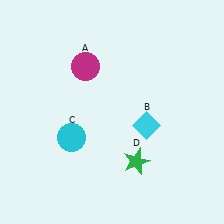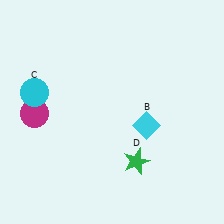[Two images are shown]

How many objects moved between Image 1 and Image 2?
2 objects moved between the two images.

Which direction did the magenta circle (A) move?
The magenta circle (A) moved left.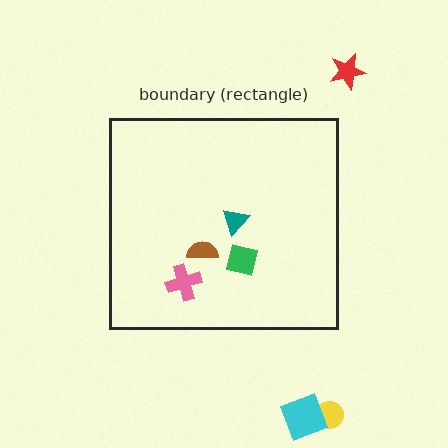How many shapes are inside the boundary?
4 inside, 3 outside.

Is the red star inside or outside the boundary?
Outside.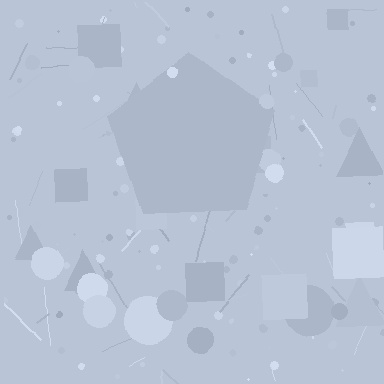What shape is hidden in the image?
A pentagon is hidden in the image.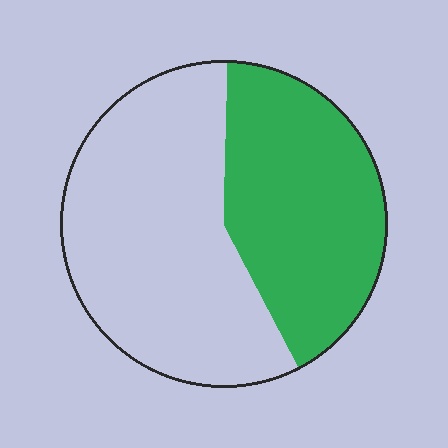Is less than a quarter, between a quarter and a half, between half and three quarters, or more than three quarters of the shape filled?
Between a quarter and a half.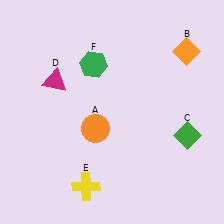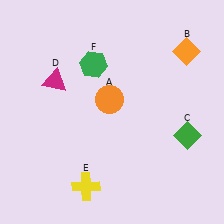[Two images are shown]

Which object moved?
The orange circle (A) moved up.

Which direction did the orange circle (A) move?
The orange circle (A) moved up.